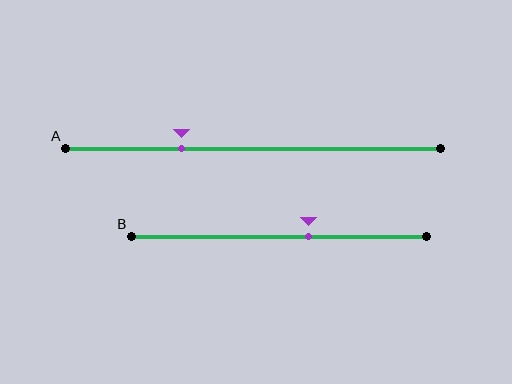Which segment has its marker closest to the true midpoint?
Segment B has its marker closest to the true midpoint.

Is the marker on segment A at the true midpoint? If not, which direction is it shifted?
No, the marker on segment A is shifted to the left by about 19% of the segment length.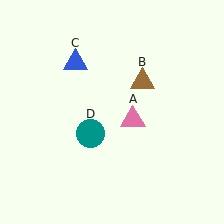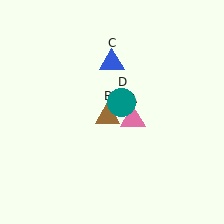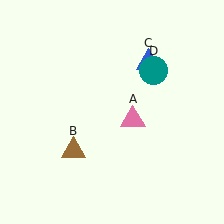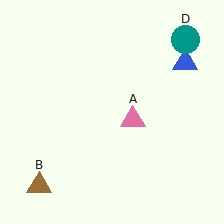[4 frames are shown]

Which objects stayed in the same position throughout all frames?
Pink triangle (object A) remained stationary.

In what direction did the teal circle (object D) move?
The teal circle (object D) moved up and to the right.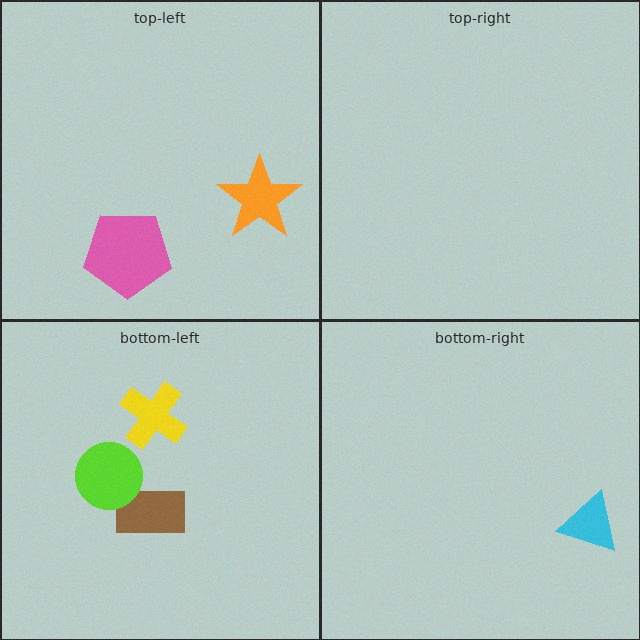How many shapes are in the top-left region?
2.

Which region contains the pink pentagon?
The top-left region.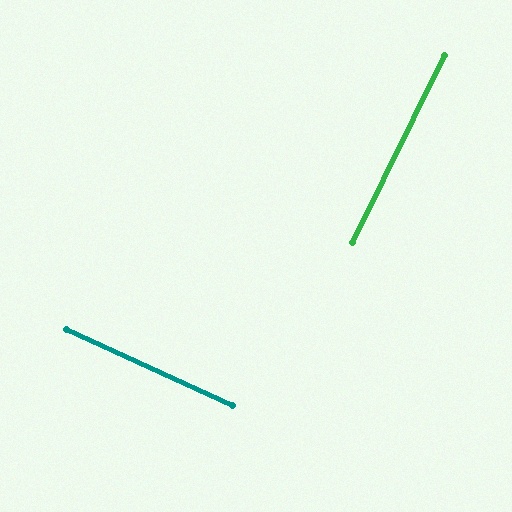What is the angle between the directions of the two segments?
Approximately 88 degrees.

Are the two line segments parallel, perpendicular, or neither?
Perpendicular — they meet at approximately 88°.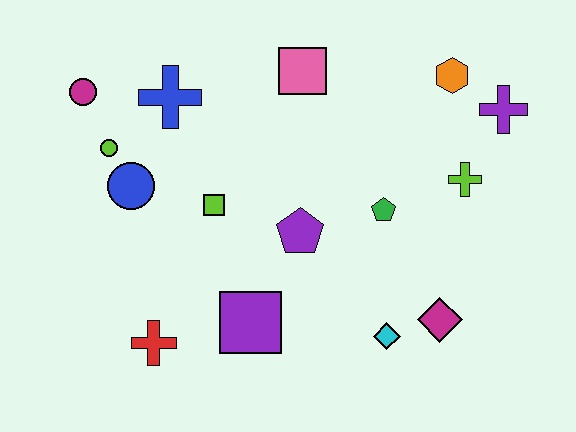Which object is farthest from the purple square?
The purple cross is farthest from the purple square.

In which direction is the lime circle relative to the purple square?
The lime circle is above the purple square.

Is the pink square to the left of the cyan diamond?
Yes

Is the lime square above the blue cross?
No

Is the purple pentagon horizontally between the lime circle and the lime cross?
Yes